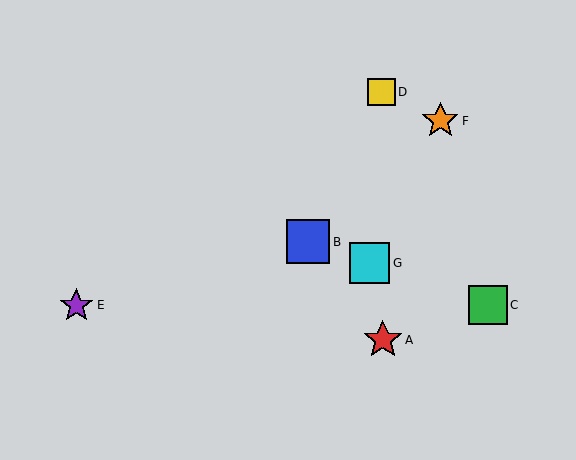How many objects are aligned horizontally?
2 objects (C, E) are aligned horizontally.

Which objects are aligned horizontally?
Objects C, E are aligned horizontally.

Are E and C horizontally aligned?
Yes, both are at y≈305.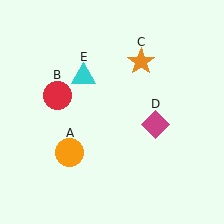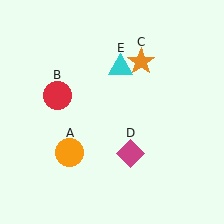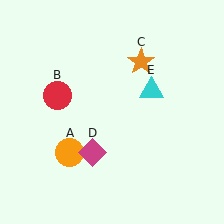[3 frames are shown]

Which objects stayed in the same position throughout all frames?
Orange circle (object A) and red circle (object B) and orange star (object C) remained stationary.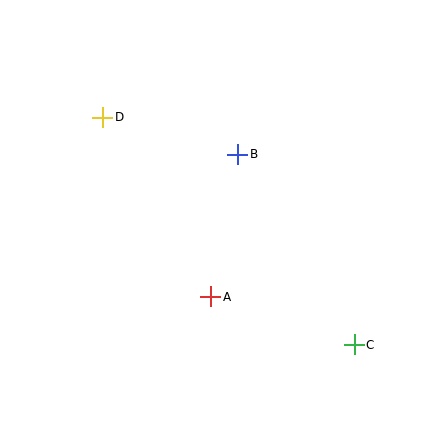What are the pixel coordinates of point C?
Point C is at (354, 345).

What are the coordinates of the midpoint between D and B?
The midpoint between D and B is at (170, 136).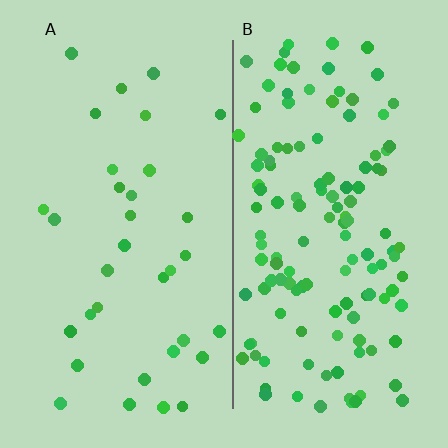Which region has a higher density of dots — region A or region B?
B (the right).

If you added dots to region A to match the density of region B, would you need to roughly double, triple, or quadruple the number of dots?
Approximately quadruple.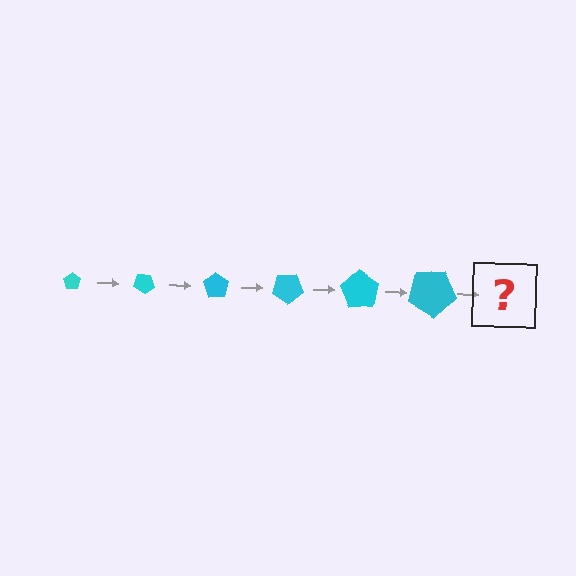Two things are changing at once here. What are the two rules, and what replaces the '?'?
The two rules are that the pentagon grows larger each step and it rotates 35 degrees each step. The '?' should be a pentagon, larger than the previous one and rotated 210 degrees from the start.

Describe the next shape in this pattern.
It should be a pentagon, larger than the previous one and rotated 210 degrees from the start.